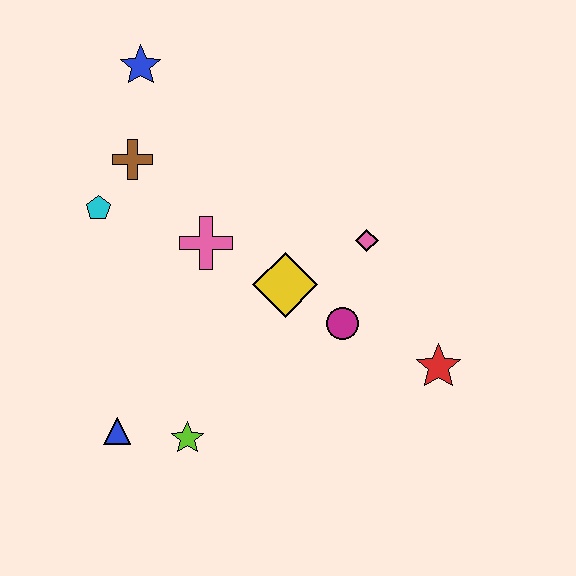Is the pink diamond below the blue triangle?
No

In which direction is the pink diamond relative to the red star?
The pink diamond is above the red star.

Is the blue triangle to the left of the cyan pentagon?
No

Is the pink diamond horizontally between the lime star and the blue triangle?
No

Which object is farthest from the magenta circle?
The blue star is farthest from the magenta circle.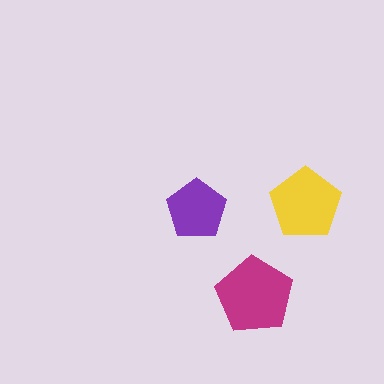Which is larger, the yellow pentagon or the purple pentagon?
The yellow one.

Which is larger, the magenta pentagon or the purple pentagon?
The magenta one.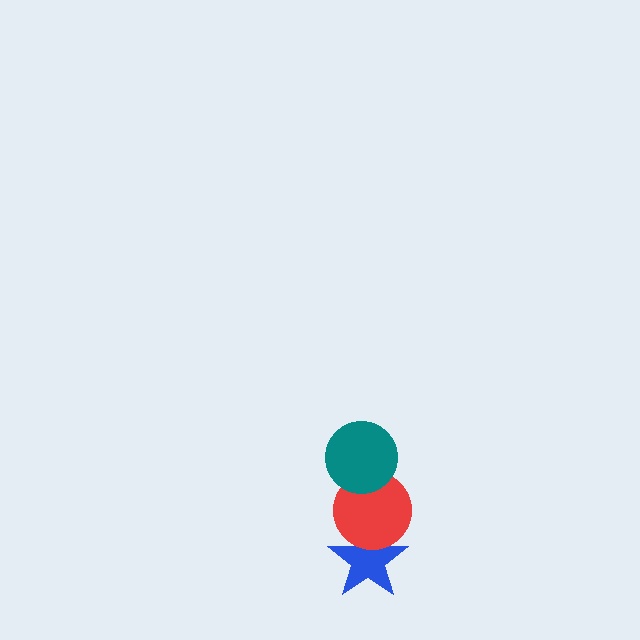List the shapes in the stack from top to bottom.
From top to bottom: the teal circle, the red circle, the blue star.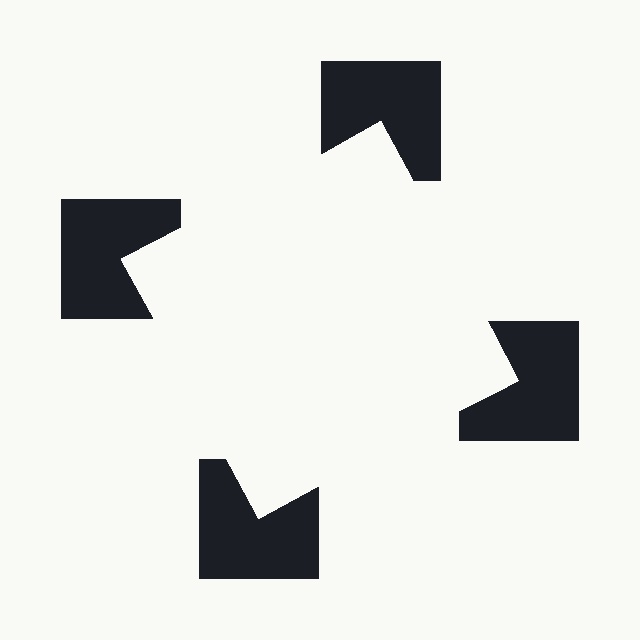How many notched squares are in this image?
There are 4 — one at each vertex of the illusory square.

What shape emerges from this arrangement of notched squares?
An illusory square — its edges are inferred from the aligned wedge cuts in the notched squares, not physically drawn.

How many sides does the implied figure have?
4 sides.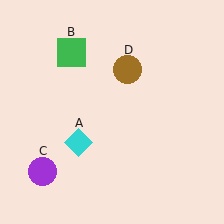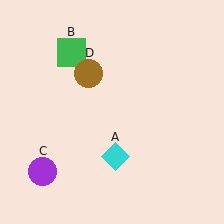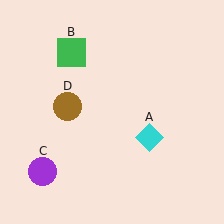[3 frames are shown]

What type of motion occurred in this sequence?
The cyan diamond (object A), brown circle (object D) rotated counterclockwise around the center of the scene.